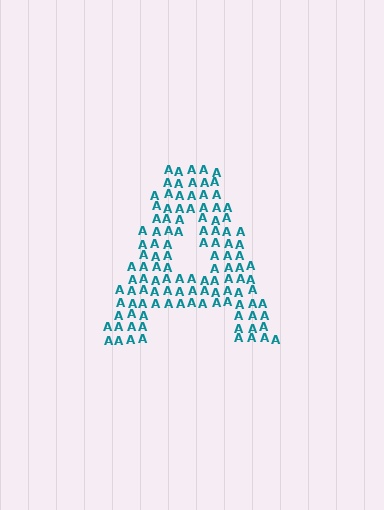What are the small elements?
The small elements are letter A's.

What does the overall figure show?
The overall figure shows the letter A.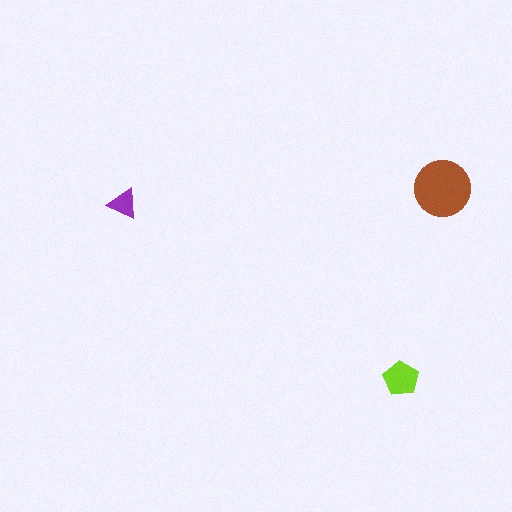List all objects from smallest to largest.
The purple triangle, the lime pentagon, the brown circle.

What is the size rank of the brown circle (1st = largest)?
1st.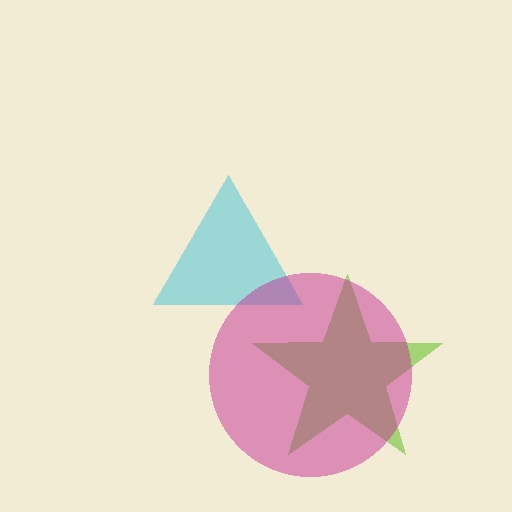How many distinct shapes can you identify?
There are 3 distinct shapes: a lime star, a cyan triangle, a magenta circle.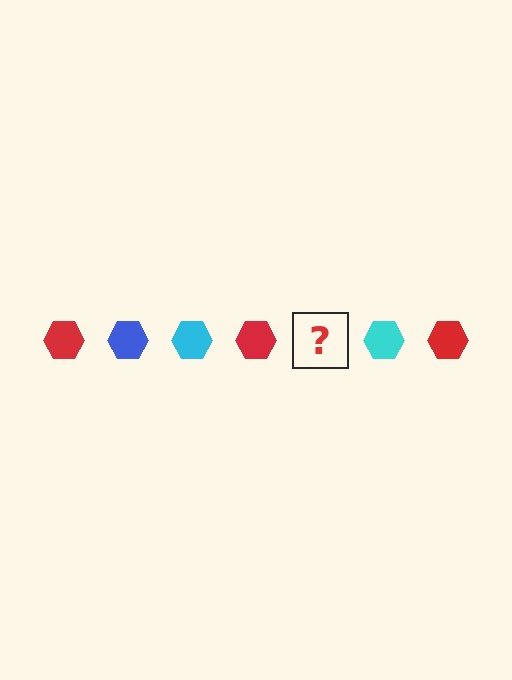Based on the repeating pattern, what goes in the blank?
The blank should be a blue hexagon.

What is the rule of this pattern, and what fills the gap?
The rule is that the pattern cycles through red, blue, cyan hexagons. The gap should be filled with a blue hexagon.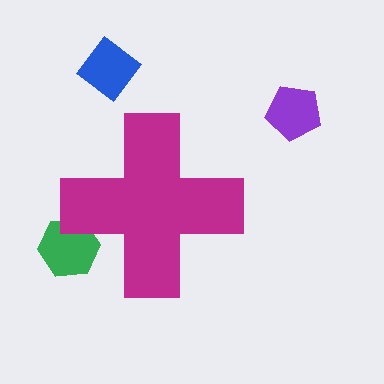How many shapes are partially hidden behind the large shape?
1 shape is partially hidden.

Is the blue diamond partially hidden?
No, the blue diamond is fully visible.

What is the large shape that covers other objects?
A magenta cross.